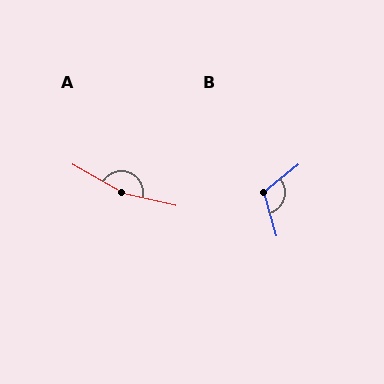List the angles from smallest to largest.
B (114°), A (163°).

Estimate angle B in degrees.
Approximately 114 degrees.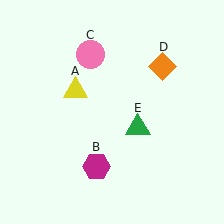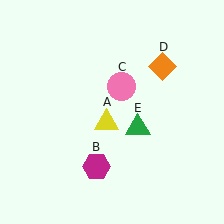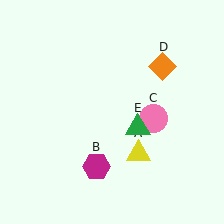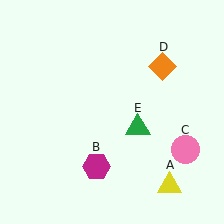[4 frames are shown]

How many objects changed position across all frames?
2 objects changed position: yellow triangle (object A), pink circle (object C).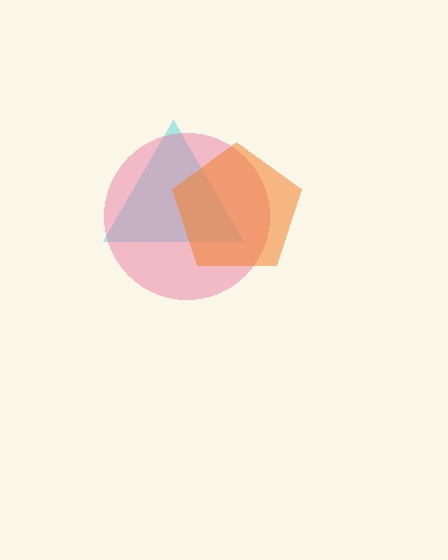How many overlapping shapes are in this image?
There are 3 overlapping shapes in the image.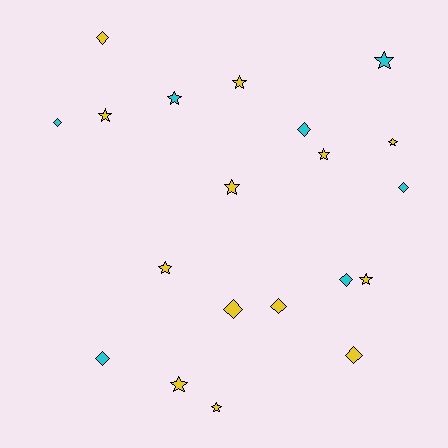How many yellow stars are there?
There are 9 yellow stars.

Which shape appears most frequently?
Star, with 11 objects.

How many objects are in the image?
There are 20 objects.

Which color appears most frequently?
Yellow, with 13 objects.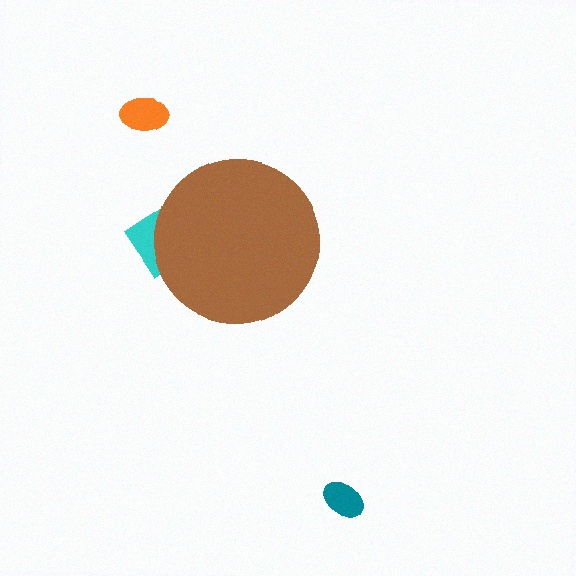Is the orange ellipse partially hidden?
No, the orange ellipse is fully visible.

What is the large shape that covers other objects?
A brown circle.